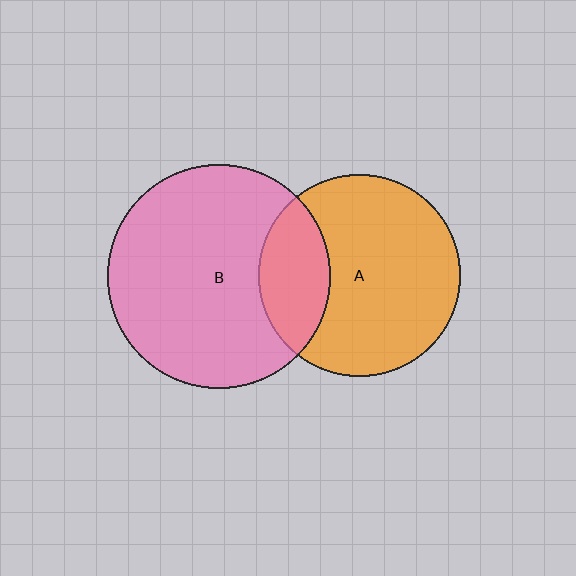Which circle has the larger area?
Circle B (pink).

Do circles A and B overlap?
Yes.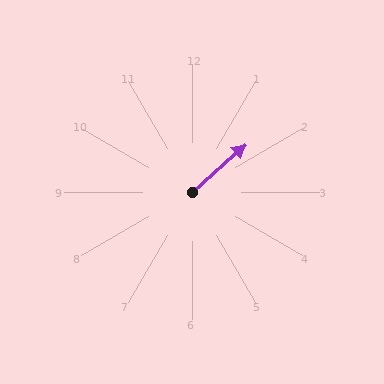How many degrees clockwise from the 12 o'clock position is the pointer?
Approximately 48 degrees.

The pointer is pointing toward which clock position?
Roughly 2 o'clock.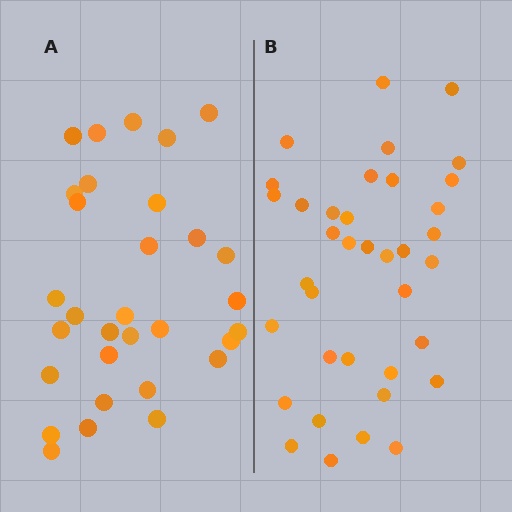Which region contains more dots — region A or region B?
Region B (the right region) has more dots.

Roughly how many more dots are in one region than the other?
Region B has about 6 more dots than region A.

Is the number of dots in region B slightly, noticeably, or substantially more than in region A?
Region B has only slightly more — the two regions are fairly close. The ratio is roughly 1.2 to 1.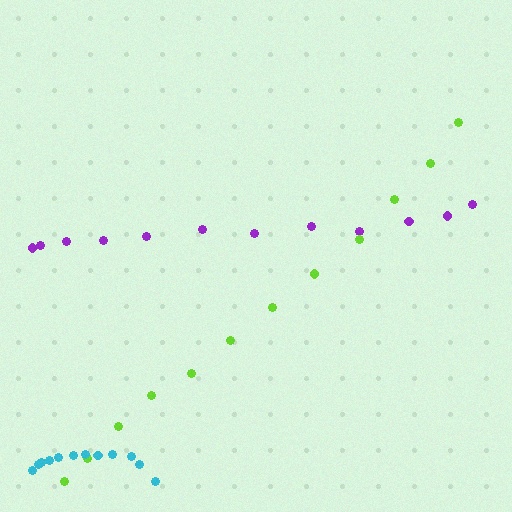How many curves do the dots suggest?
There are 3 distinct paths.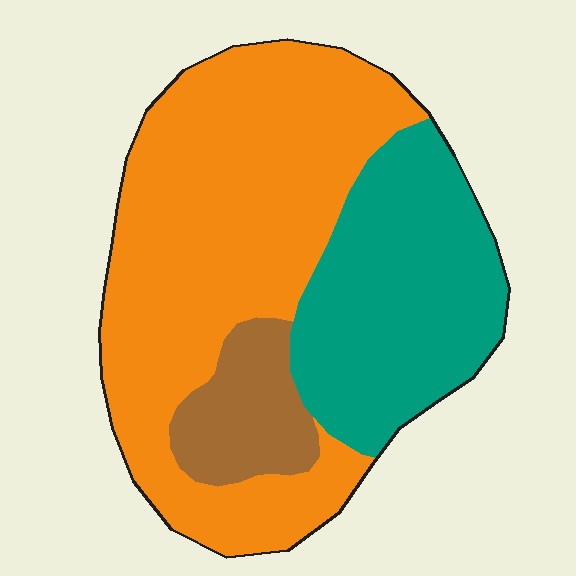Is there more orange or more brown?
Orange.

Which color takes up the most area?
Orange, at roughly 60%.